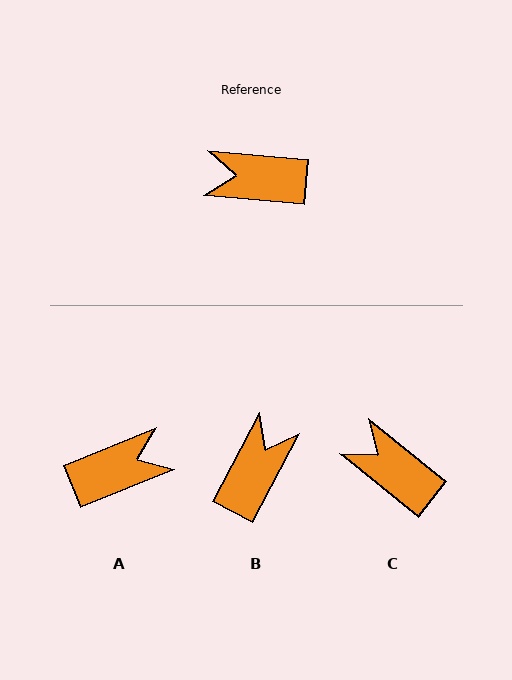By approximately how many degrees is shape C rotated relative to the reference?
Approximately 34 degrees clockwise.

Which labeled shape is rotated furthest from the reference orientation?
A, about 153 degrees away.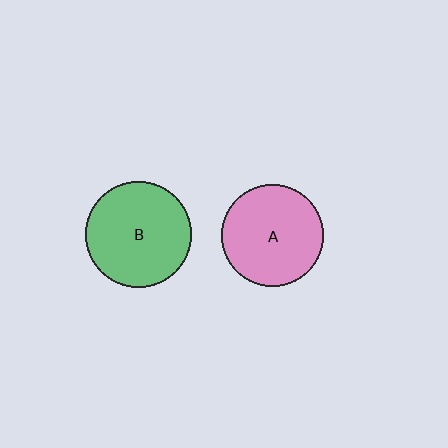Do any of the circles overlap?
No, none of the circles overlap.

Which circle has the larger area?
Circle B (green).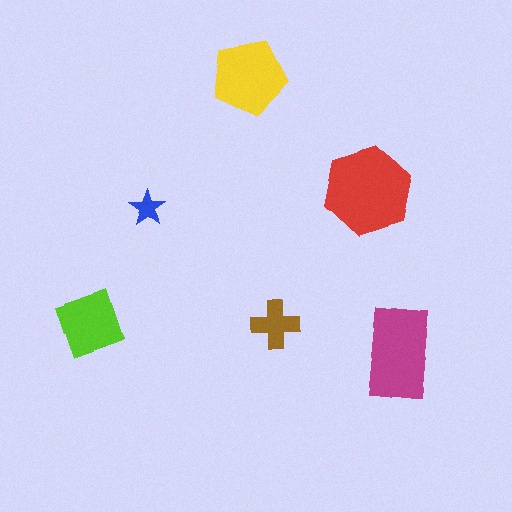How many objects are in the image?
There are 6 objects in the image.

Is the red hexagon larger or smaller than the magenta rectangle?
Larger.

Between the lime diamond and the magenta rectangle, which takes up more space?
The magenta rectangle.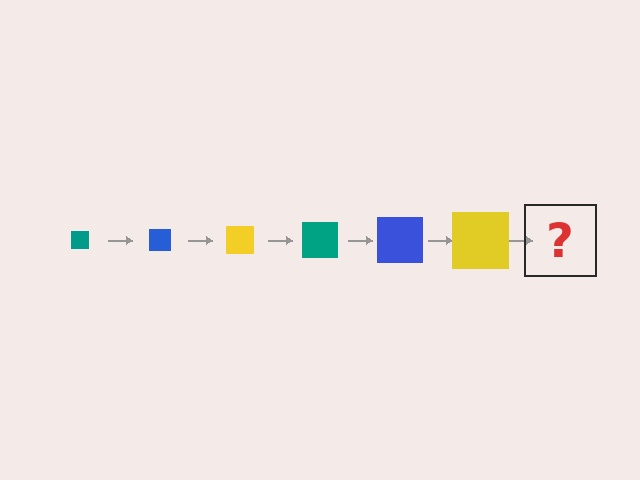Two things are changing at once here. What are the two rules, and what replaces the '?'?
The two rules are that the square grows larger each step and the color cycles through teal, blue, and yellow. The '?' should be a teal square, larger than the previous one.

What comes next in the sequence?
The next element should be a teal square, larger than the previous one.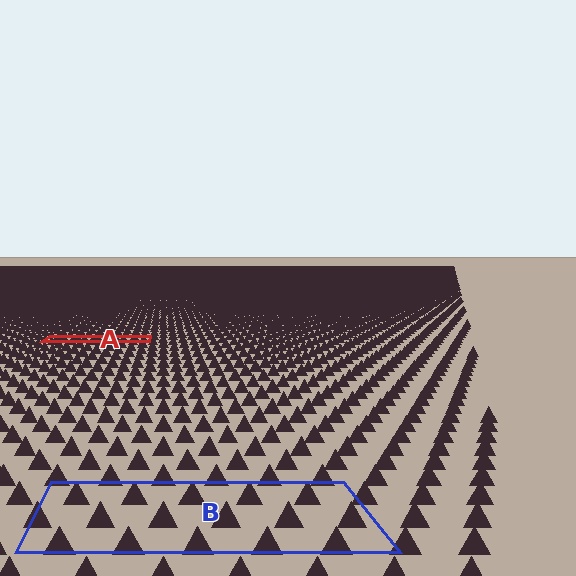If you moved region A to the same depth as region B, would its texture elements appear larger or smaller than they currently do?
They would appear larger. At a closer depth, the same texture elements are projected at a bigger on-screen size.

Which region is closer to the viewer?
Region B is closer. The texture elements there are larger and more spread out.